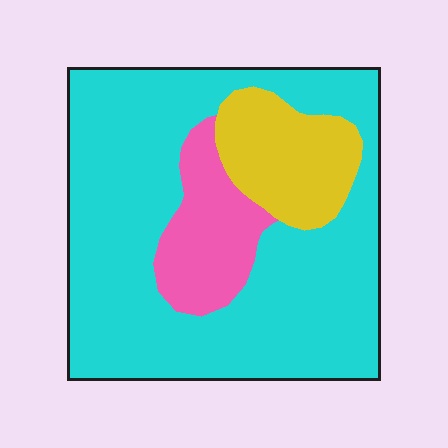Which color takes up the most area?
Cyan, at roughly 70%.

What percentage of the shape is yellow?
Yellow takes up about one sixth (1/6) of the shape.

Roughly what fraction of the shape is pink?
Pink covers roughly 15% of the shape.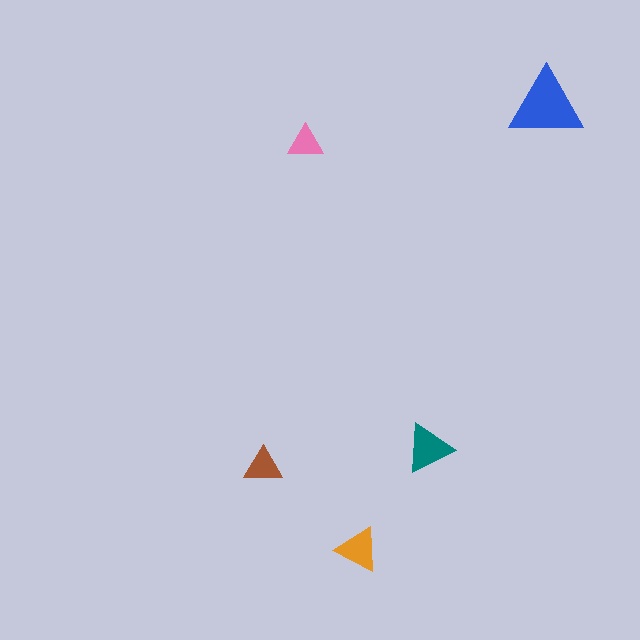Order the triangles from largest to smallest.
the blue one, the teal one, the orange one, the brown one, the pink one.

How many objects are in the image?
There are 5 objects in the image.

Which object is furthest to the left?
The brown triangle is leftmost.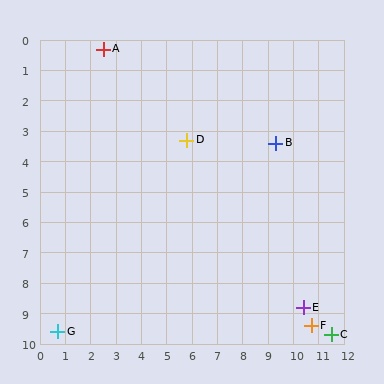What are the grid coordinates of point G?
Point G is at approximately (0.7, 9.6).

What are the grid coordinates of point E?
Point E is at approximately (10.4, 8.8).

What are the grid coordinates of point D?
Point D is at approximately (5.8, 3.3).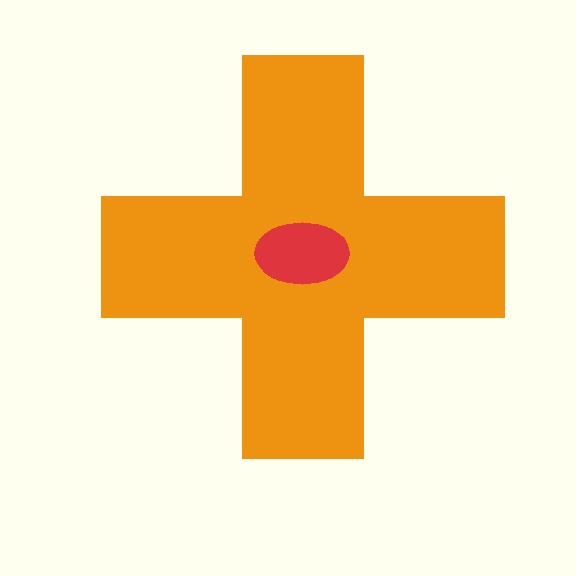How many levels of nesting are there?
2.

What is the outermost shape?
The orange cross.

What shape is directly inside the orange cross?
The red ellipse.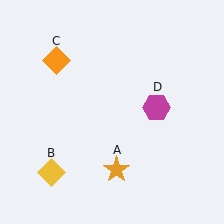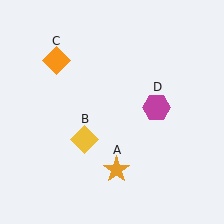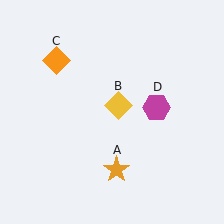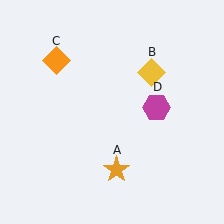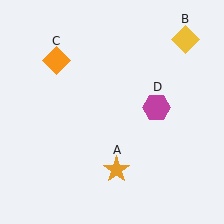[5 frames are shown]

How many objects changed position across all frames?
1 object changed position: yellow diamond (object B).